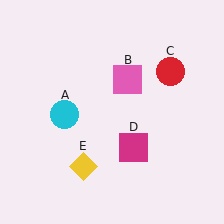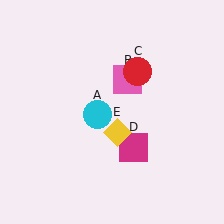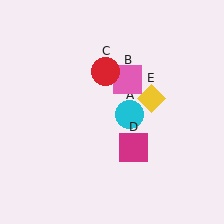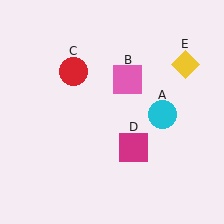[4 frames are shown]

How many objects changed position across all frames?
3 objects changed position: cyan circle (object A), red circle (object C), yellow diamond (object E).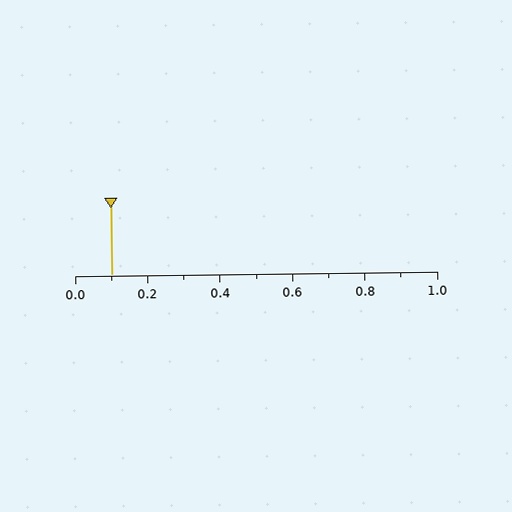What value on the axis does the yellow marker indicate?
The marker indicates approximately 0.1.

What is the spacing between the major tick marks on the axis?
The major ticks are spaced 0.2 apart.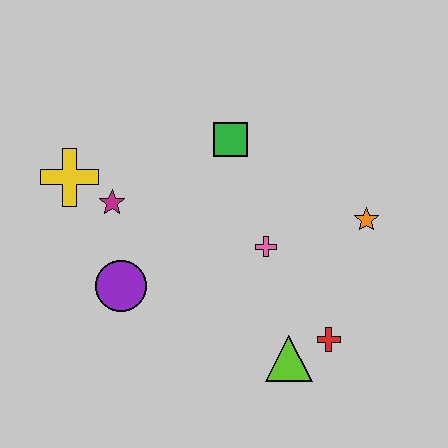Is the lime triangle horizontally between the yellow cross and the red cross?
Yes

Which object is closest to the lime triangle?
The red cross is closest to the lime triangle.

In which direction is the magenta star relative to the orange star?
The magenta star is to the left of the orange star.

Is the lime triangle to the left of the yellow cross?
No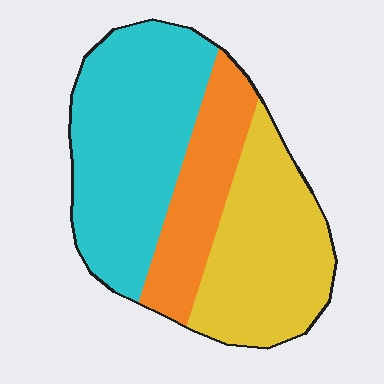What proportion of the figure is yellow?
Yellow takes up between a quarter and a half of the figure.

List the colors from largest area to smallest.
From largest to smallest: cyan, yellow, orange.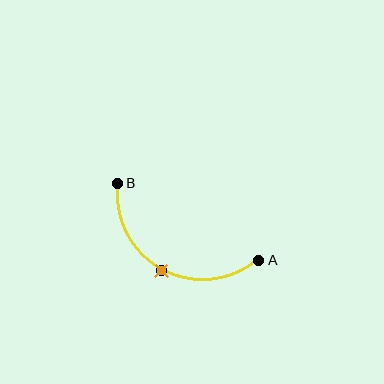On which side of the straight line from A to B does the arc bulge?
The arc bulges below the straight line connecting A and B.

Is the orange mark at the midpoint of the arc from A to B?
Yes. The orange mark lies on the arc at equal arc-length from both A and B — it is the arc midpoint.